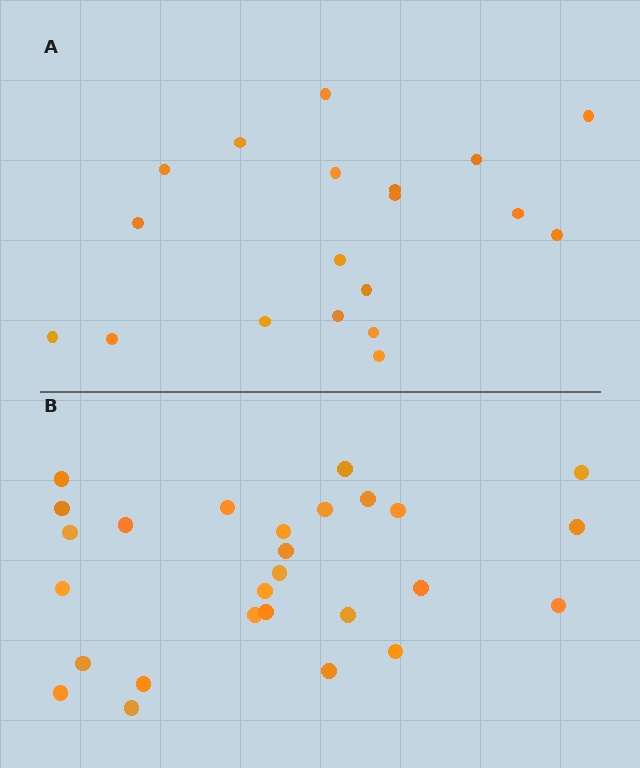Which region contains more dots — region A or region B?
Region B (the bottom region) has more dots.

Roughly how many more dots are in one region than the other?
Region B has roughly 8 or so more dots than region A.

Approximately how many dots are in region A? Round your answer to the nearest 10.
About 20 dots. (The exact count is 19, which rounds to 20.)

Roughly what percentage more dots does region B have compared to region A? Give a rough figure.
About 40% more.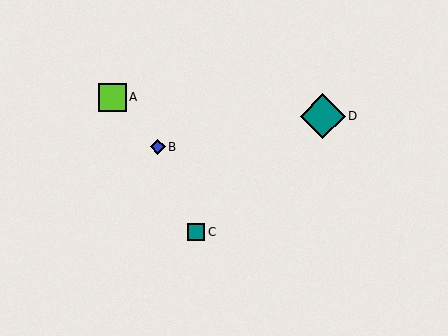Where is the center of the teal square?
The center of the teal square is at (196, 232).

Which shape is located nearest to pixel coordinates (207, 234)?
The teal square (labeled C) at (196, 232) is nearest to that location.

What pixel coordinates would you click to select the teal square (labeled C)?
Click at (196, 232) to select the teal square C.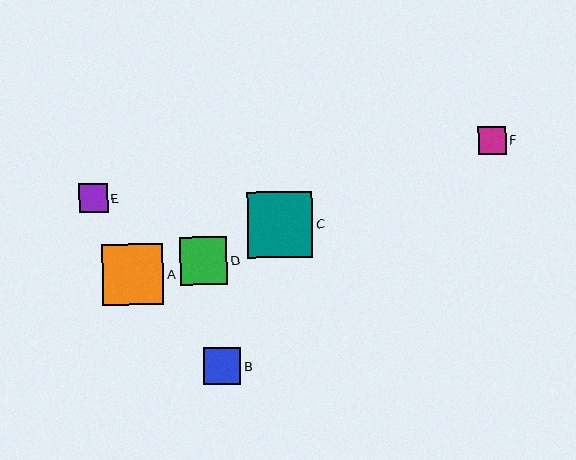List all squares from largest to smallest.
From largest to smallest: C, A, D, B, E, F.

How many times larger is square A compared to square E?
Square A is approximately 2.1 times the size of square E.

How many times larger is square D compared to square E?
Square D is approximately 1.7 times the size of square E.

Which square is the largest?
Square C is the largest with a size of approximately 65 pixels.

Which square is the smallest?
Square F is the smallest with a size of approximately 28 pixels.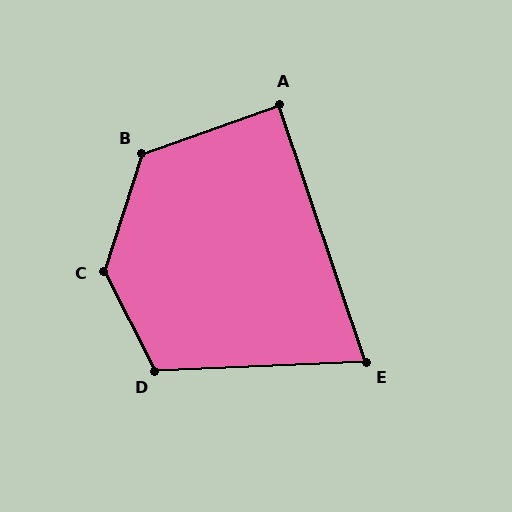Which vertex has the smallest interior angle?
E, at approximately 74 degrees.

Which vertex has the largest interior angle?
C, at approximately 135 degrees.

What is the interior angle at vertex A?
Approximately 89 degrees (approximately right).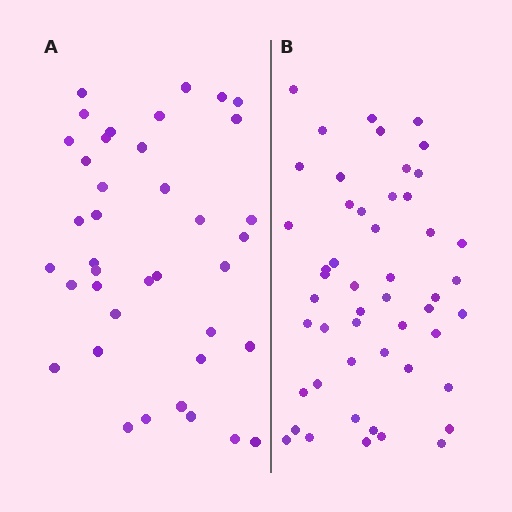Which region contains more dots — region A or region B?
Region B (the right region) has more dots.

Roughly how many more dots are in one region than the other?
Region B has roughly 12 or so more dots than region A.